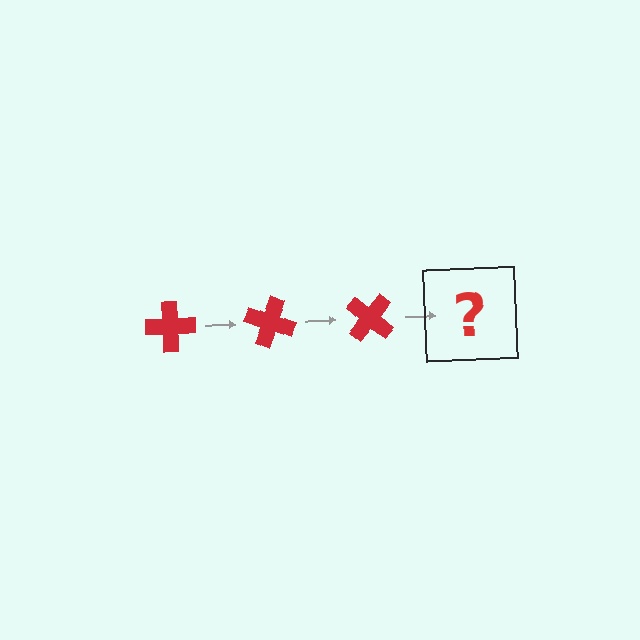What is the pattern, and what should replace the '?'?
The pattern is that the cross rotates 20 degrees each step. The '?' should be a red cross rotated 60 degrees.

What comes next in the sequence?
The next element should be a red cross rotated 60 degrees.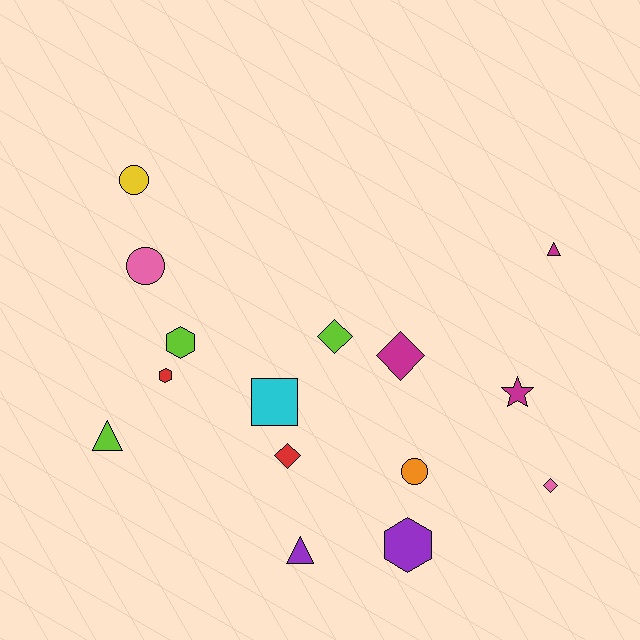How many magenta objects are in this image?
There are 3 magenta objects.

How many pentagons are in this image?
There are no pentagons.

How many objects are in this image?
There are 15 objects.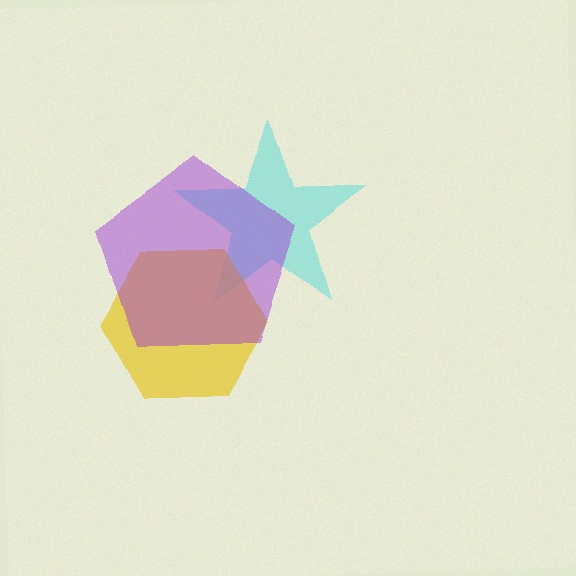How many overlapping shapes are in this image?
There are 3 overlapping shapes in the image.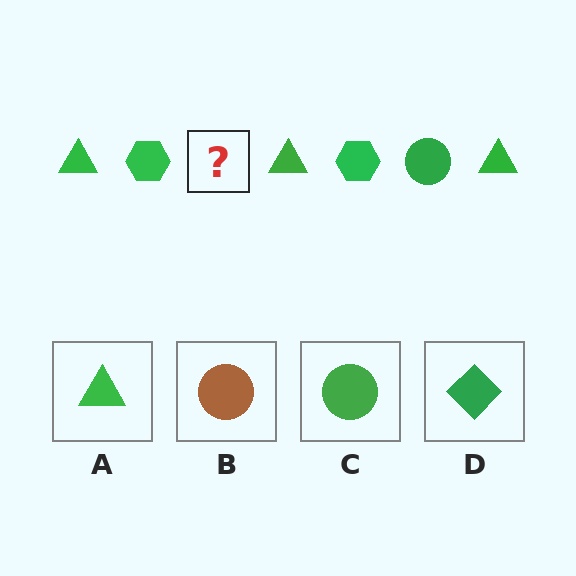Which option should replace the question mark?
Option C.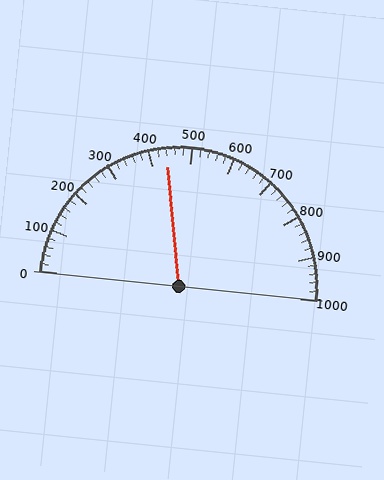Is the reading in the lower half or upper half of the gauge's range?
The reading is in the lower half of the range (0 to 1000).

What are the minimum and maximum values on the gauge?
The gauge ranges from 0 to 1000.